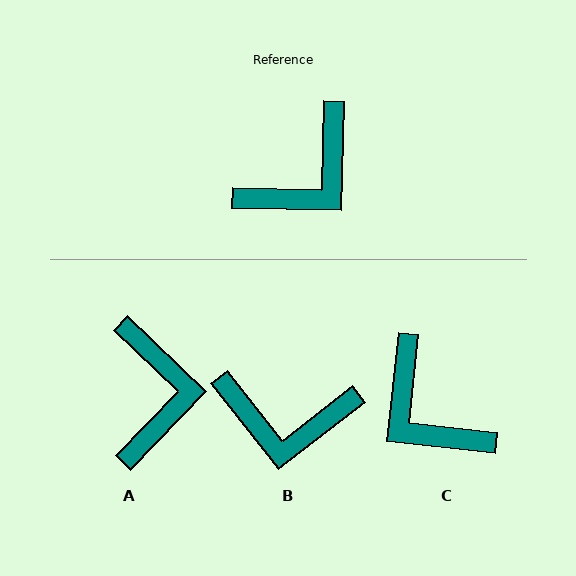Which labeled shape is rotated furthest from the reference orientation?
C, about 95 degrees away.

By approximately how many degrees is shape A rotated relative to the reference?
Approximately 48 degrees counter-clockwise.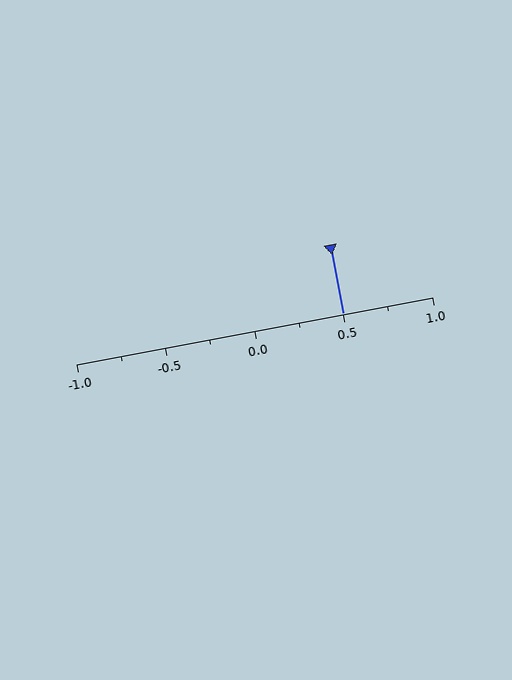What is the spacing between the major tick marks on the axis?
The major ticks are spaced 0.5 apart.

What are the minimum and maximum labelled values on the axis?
The axis runs from -1.0 to 1.0.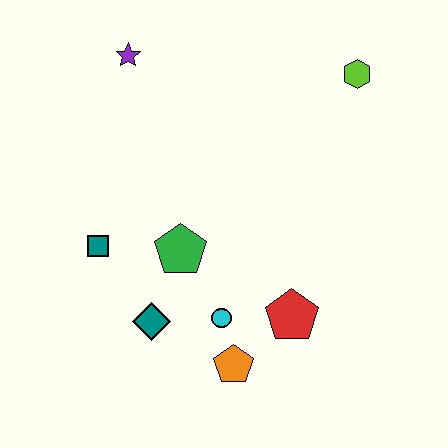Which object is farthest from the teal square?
The lime hexagon is farthest from the teal square.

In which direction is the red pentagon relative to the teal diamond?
The red pentagon is to the right of the teal diamond.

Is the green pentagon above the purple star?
No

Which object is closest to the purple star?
The teal square is closest to the purple star.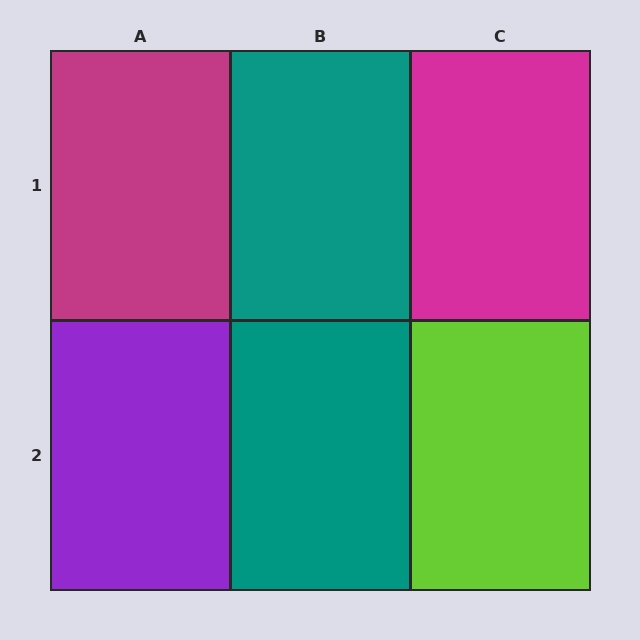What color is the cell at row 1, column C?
Magenta.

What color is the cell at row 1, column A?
Magenta.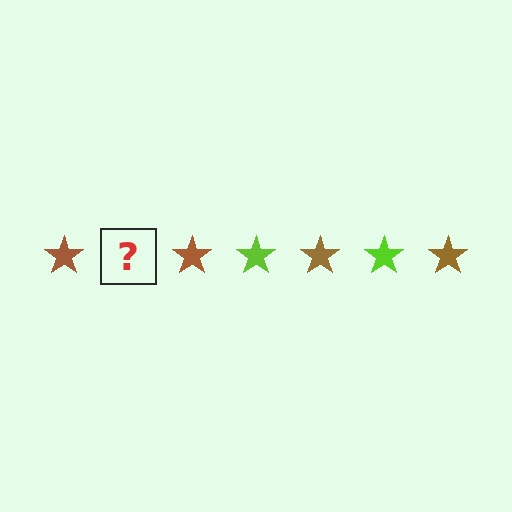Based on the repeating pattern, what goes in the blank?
The blank should be a lime star.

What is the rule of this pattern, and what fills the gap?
The rule is that the pattern cycles through brown, lime stars. The gap should be filled with a lime star.